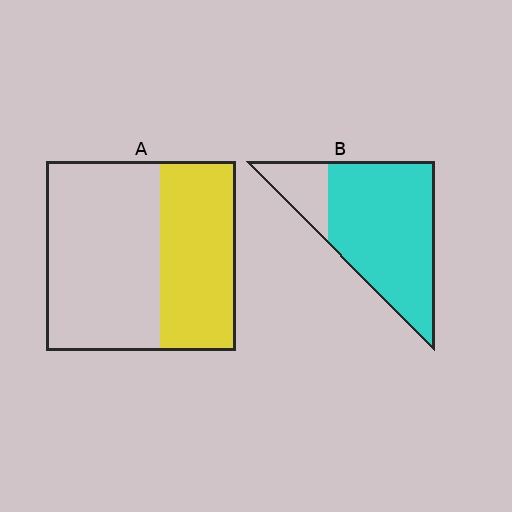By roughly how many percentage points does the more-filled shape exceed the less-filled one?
By roughly 40 percentage points (B over A).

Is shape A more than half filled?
No.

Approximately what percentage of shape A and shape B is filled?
A is approximately 40% and B is approximately 80%.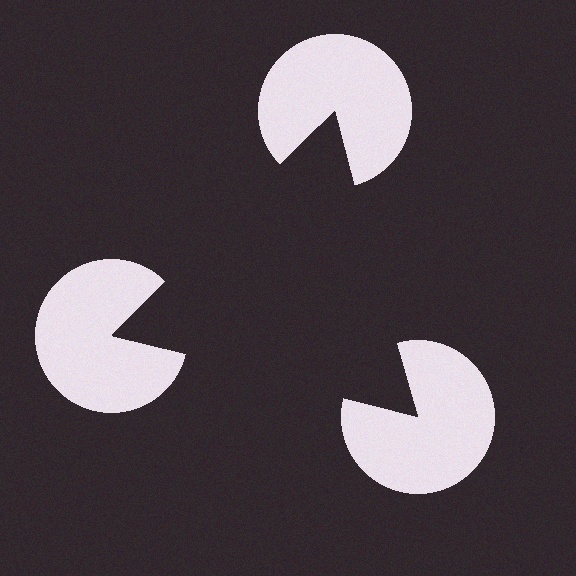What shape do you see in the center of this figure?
An illusory triangle — its edges are inferred from the aligned wedge cuts in the pac-man discs, not physically drawn.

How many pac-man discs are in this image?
There are 3 — one at each vertex of the illusory triangle.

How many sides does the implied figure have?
3 sides.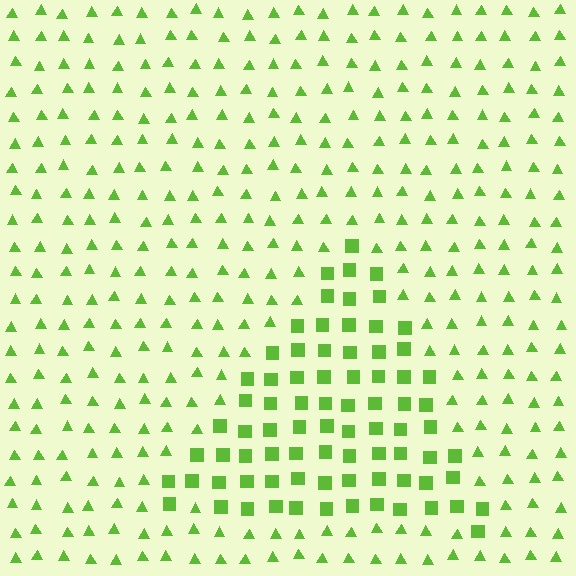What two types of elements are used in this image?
The image uses squares inside the triangle region and triangles outside it.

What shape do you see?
I see a triangle.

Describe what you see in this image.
The image is filled with small lime elements arranged in a uniform grid. A triangle-shaped region contains squares, while the surrounding area contains triangles. The boundary is defined purely by the change in element shape.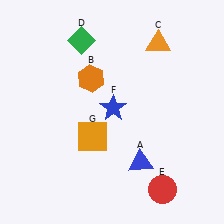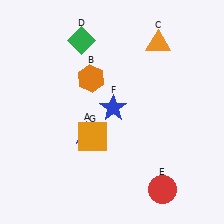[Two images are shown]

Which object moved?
The blue triangle (A) moved left.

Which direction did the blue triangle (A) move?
The blue triangle (A) moved left.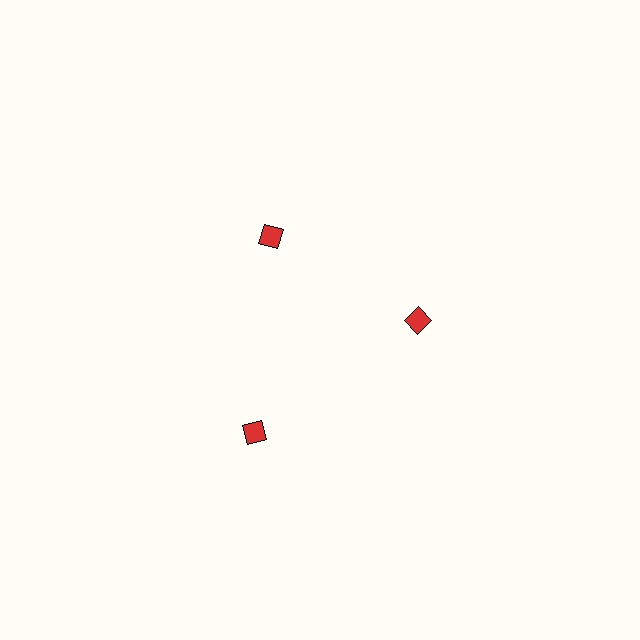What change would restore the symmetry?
The symmetry would be restored by moving it inward, back onto the ring so that all 3 diamonds sit at equal angles and equal distance from the center.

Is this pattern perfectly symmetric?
No. The 3 red diamonds are arranged in a ring, but one element near the 7 o'clock position is pushed outward from the center, breaking the 3-fold rotational symmetry.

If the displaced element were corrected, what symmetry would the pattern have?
It would have 3-fold rotational symmetry — the pattern would map onto itself every 120 degrees.